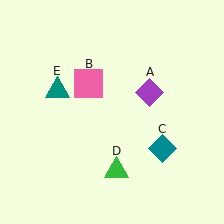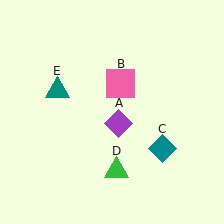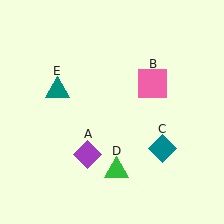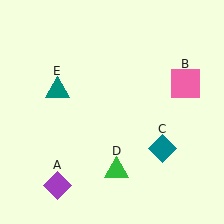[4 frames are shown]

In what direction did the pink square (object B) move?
The pink square (object B) moved right.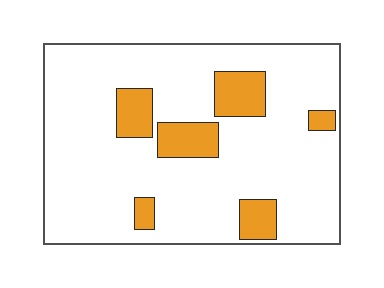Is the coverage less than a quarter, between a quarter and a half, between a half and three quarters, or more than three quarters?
Less than a quarter.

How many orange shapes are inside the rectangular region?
6.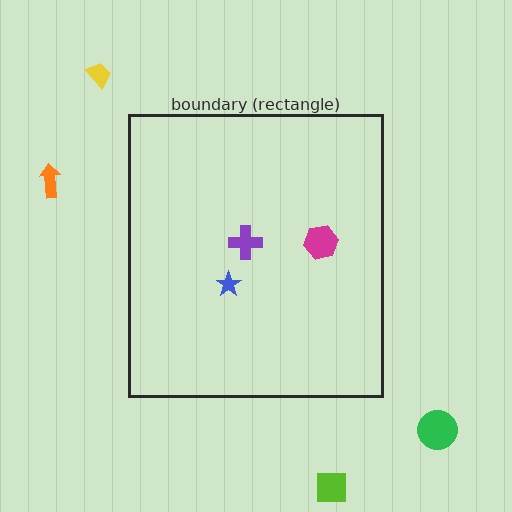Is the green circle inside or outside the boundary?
Outside.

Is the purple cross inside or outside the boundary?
Inside.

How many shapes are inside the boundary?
3 inside, 4 outside.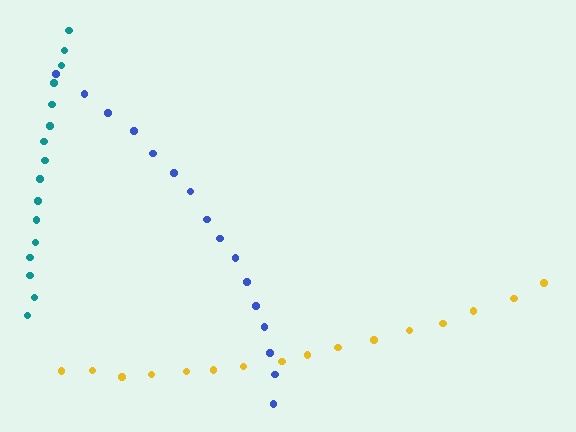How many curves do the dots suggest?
There are 3 distinct paths.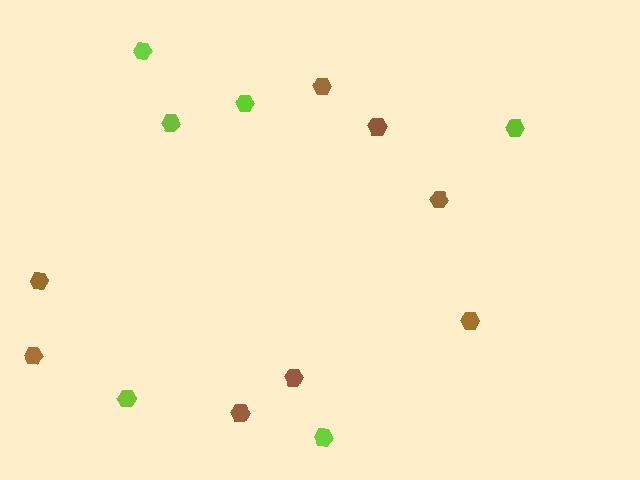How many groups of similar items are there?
There are 2 groups: one group of brown hexagons (8) and one group of lime hexagons (6).